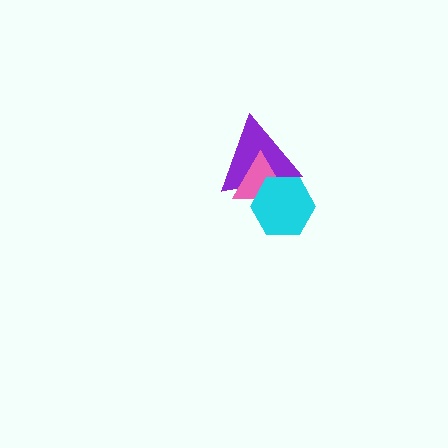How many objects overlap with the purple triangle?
2 objects overlap with the purple triangle.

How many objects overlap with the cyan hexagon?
2 objects overlap with the cyan hexagon.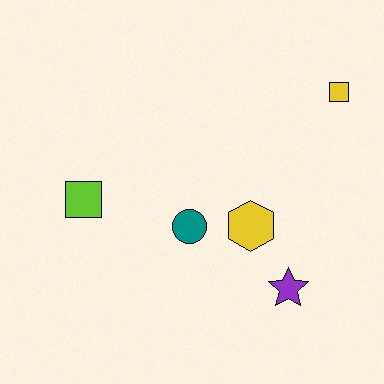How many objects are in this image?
There are 5 objects.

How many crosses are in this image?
There are no crosses.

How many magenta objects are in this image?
There are no magenta objects.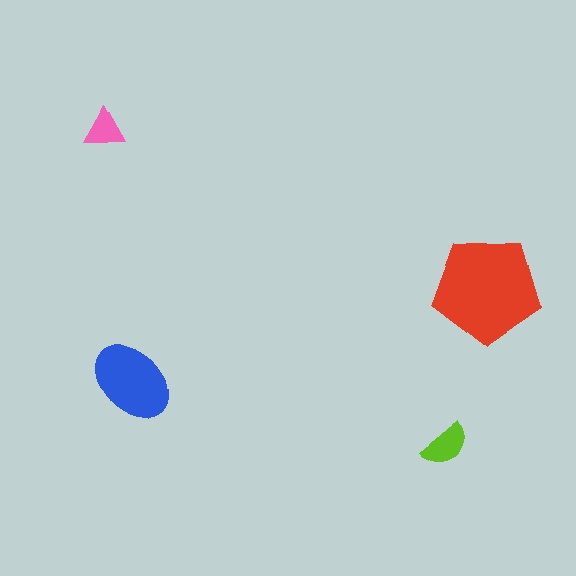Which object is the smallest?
The pink triangle.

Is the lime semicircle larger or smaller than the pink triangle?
Larger.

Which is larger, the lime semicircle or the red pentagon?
The red pentagon.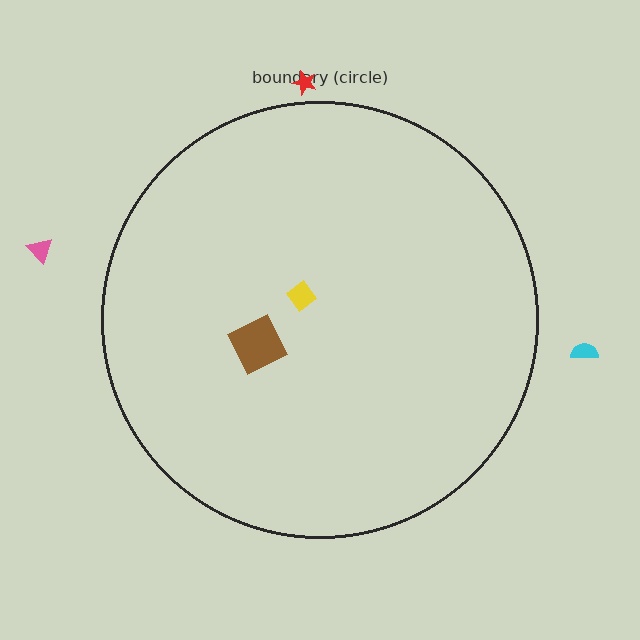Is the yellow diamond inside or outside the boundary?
Inside.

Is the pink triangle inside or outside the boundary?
Outside.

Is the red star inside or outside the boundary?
Outside.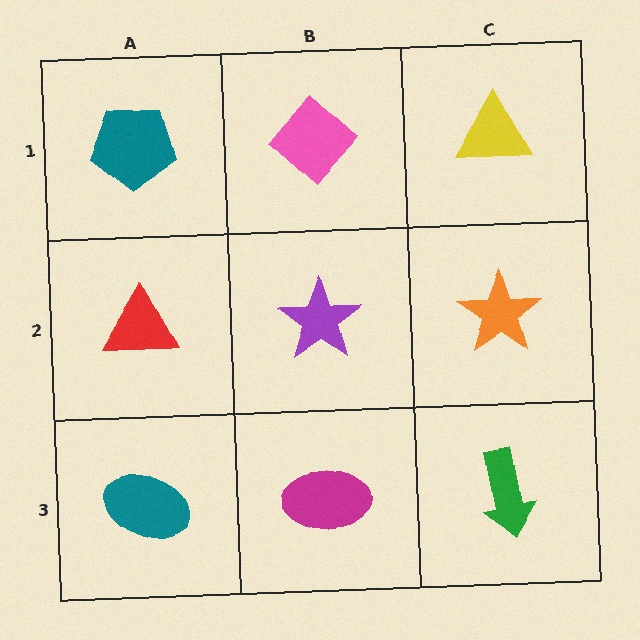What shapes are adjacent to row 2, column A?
A teal pentagon (row 1, column A), a teal ellipse (row 3, column A), a purple star (row 2, column B).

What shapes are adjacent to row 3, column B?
A purple star (row 2, column B), a teal ellipse (row 3, column A), a green arrow (row 3, column C).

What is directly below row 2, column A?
A teal ellipse.